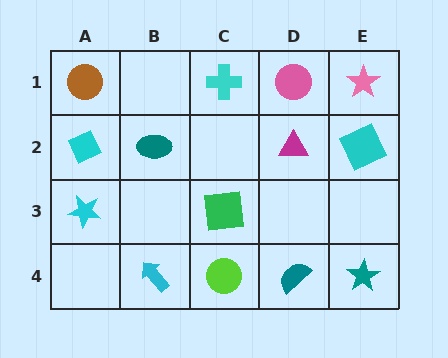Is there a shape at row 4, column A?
No, that cell is empty.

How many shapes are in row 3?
2 shapes.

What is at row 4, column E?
A teal star.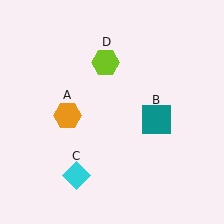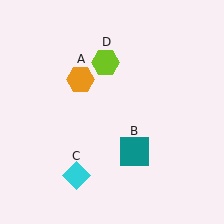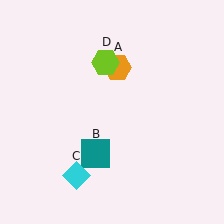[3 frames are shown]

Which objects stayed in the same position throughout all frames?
Cyan diamond (object C) and lime hexagon (object D) remained stationary.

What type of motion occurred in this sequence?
The orange hexagon (object A), teal square (object B) rotated clockwise around the center of the scene.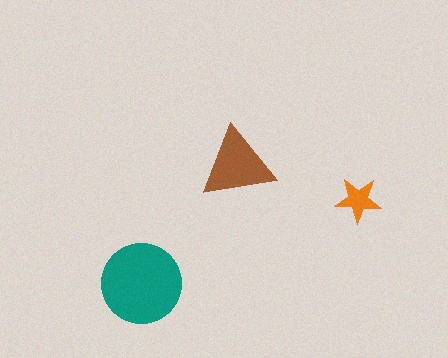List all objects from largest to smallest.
The teal circle, the brown triangle, the orange star.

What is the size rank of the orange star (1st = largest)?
3rd.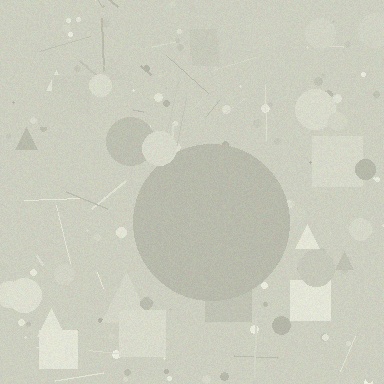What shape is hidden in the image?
A circle is hidden in the image.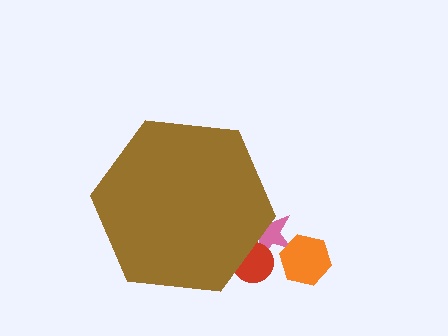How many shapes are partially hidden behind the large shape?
2 shapes are partially hidden.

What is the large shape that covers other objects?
A brown hexagon.